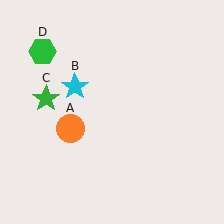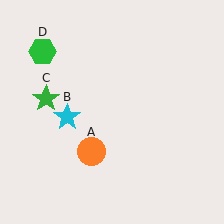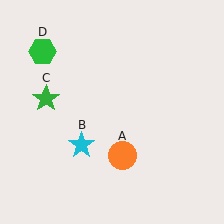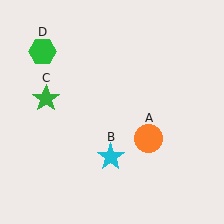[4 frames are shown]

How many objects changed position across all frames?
2 objects changed position: orange circle (object A), cyan star (object B).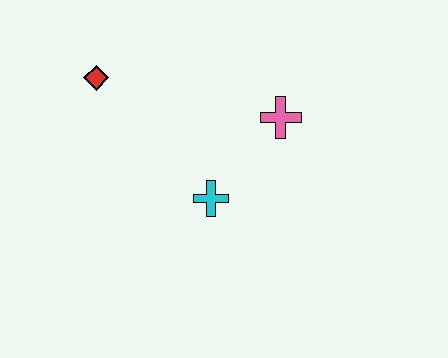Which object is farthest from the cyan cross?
The red diamond is farthest from the cyan cross.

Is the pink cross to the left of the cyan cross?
No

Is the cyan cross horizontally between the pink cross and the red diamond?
Yes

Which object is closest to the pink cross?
The cyan cross is closest to the pink cross.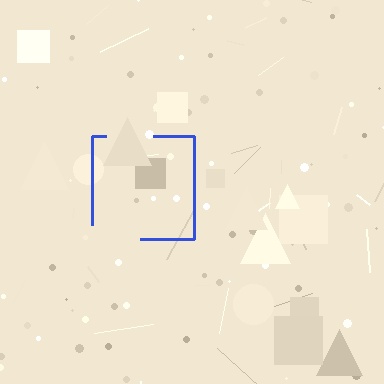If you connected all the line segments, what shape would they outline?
They would outline a square.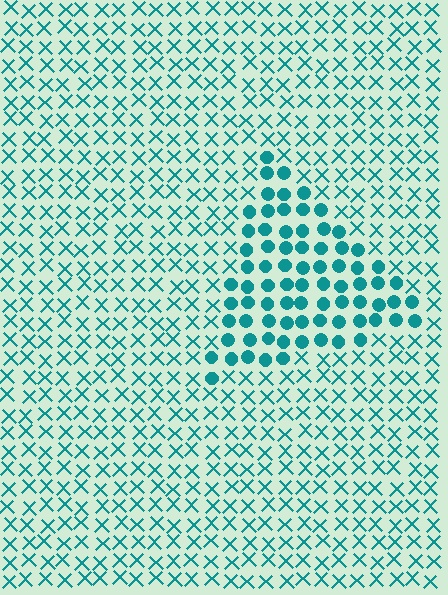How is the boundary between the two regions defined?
The boundary is defined by a change in element shape: circles inside vs. X marks outside. All elements share the same color and spacing.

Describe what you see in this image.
The image is filled with small teal elements arranged in a uniform grid. A triangle-shaped region contains circles, while the surrounding area contains X marks. The boundary is defined purely by the change in element shape.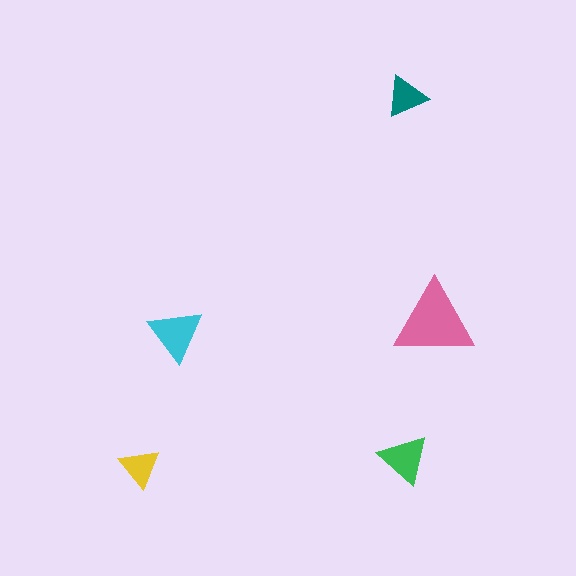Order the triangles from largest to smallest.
the pink one, the cyan one, the green one, the teal one, the yellow one.